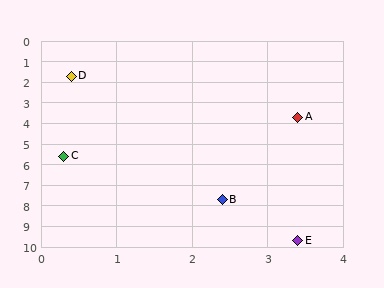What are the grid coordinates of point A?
Point A is at approximately (3.4, 3.7).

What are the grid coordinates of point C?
Point C is at approximately (0.3, 5.6).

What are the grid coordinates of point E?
Point E is at approximately (3.4, 9.7).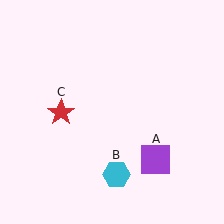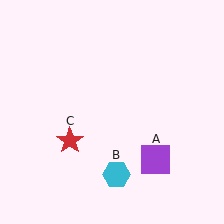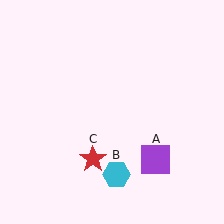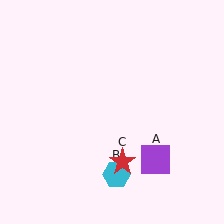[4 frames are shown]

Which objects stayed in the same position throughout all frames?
Purple square (object A) and cyan hexagon (object B) remained stationary.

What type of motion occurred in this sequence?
The red star (object C) rotated counterclockwise around the center of the scene.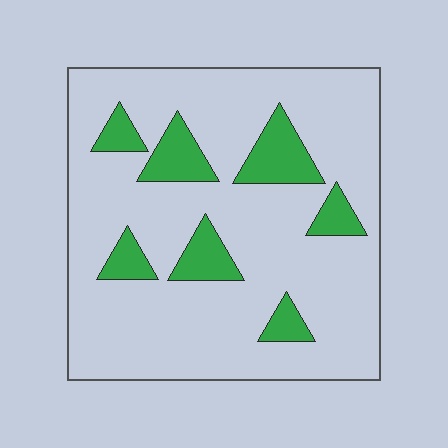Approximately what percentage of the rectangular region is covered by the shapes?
Approximately 15%.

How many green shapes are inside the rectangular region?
7.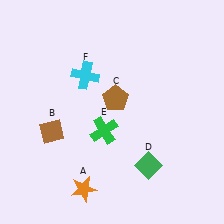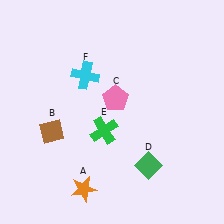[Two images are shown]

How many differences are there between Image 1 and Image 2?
There is 1 difference between the two images.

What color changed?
The pentagon (C) changed from brown in Image 1 to pink in Image 2.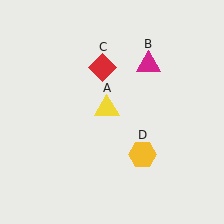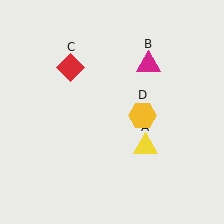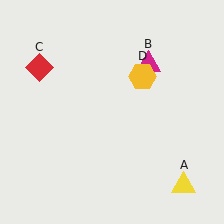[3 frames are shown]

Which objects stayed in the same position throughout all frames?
Magenta triangle (object B) remained stationary.